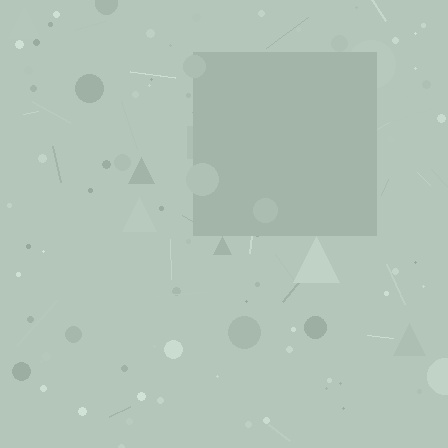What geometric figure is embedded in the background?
A square is embedded in the background.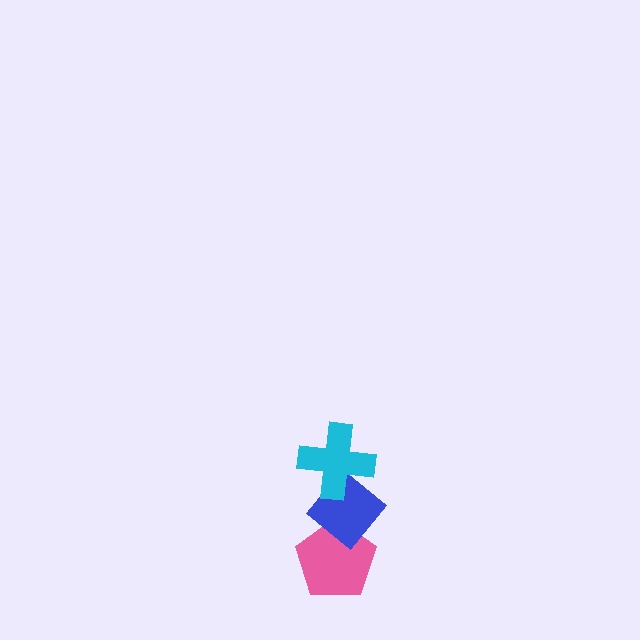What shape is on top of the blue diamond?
The cyan cross is on top of the blue diamond.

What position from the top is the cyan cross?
The cyan cross is 1st from the top.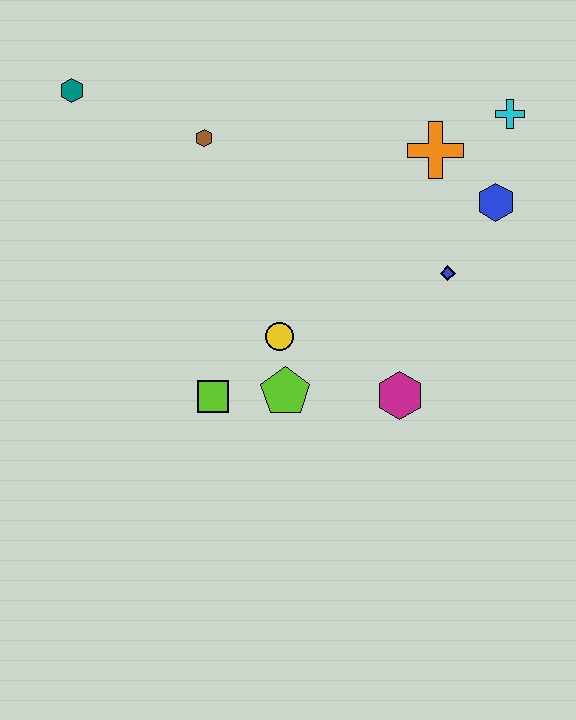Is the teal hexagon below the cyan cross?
No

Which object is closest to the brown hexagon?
The teal hexagon is closest to the brown hexagon.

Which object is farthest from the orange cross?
The teal hexagon is farthest from the orange cross.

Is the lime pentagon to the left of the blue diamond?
Yes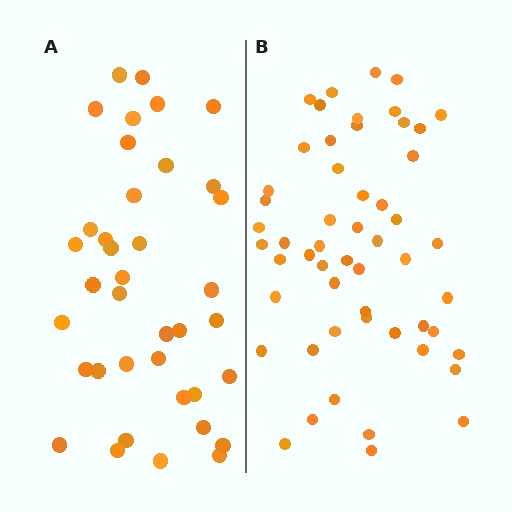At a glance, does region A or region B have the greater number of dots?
Region B (the right region) has more dots.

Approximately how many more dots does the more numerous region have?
Region B has approximately 15 more dots than region A.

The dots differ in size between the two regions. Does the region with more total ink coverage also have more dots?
No. Region A has more total ink coverage because its dots are larger, but region B actually contains more individual dots. Total area can be misleading — the number of items is what matters here.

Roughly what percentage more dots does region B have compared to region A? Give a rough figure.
About 40% more.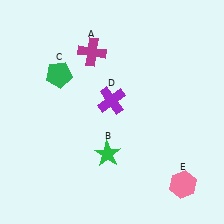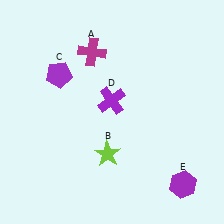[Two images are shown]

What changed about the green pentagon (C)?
In Image 1, C is green. In Image 2, it changed to purple.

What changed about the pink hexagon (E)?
In Image 1, E is pink. In Image 2, it changed to purple.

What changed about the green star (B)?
In Image 1, B is green. In Image 2, it changed to lime.